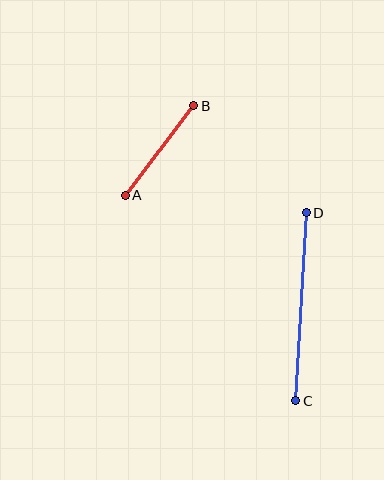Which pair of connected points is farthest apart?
Points C and D are farthest apart.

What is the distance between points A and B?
The distance is approximately 113 pixels.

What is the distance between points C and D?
The distance is approximately 189 pixels.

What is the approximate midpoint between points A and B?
The midpoint is at approximately (160, 150) pixels.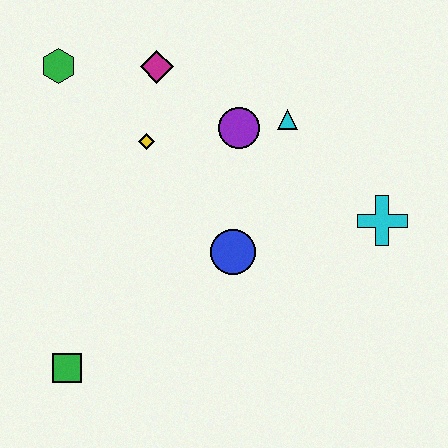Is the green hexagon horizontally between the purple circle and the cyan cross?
No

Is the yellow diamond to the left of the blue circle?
Yes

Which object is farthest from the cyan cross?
The green hexagon is farthest from the cyan cross.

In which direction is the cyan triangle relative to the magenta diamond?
The cyan triangle is to the right of the magenta diamond.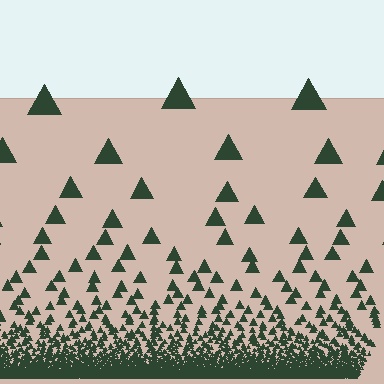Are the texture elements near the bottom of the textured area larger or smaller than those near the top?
Smaller. The gradient is inverted — elements near the bottom are smaller and denser.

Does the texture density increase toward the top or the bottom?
Density increases toward the bottom.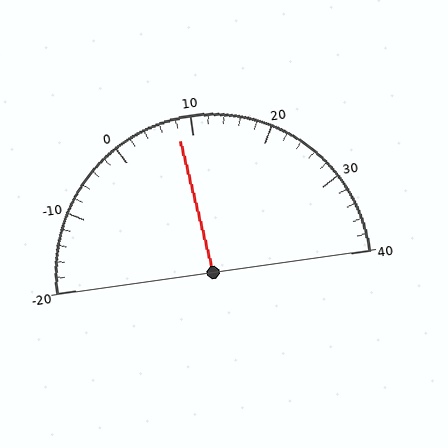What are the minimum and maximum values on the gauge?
The gauge ranges from -20 to 40.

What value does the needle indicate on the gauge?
The needle indicates approximately 8.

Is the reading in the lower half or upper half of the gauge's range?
The reading is in the lower half of the range (-20 to 40).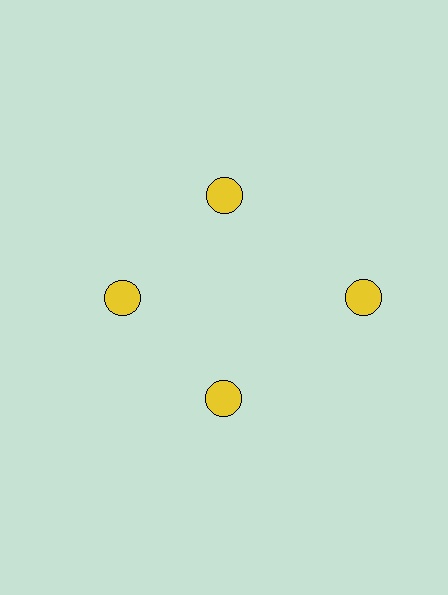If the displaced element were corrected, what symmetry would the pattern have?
It would have 4-fold rotational symmetry — the pattern would map onto itself every 90 degrees.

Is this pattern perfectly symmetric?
No. The 4 yellow circles are arranged in a ring, but one element near the 3 o'clock position is pushed outward from the center, breaking the 4-fold rotational symmetry.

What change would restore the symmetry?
The symmetry would be restored by moving it inward, back onto the ring so that all 4 circles sit at equal angles and equal distance from the center.